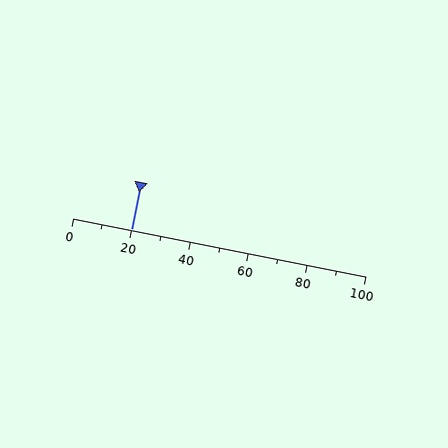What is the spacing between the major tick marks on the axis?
The major ticks are spaced 20 apart.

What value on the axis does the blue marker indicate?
The marker indicates approximately 20.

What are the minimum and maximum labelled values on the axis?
The axis runs from 0 to 100.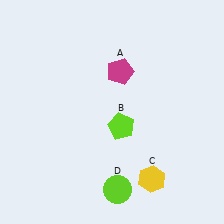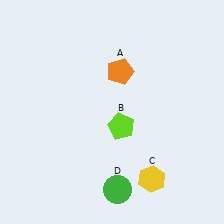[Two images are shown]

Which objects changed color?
A changed from magenta to orange. D changed from lime to green.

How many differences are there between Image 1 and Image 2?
There are 2 differences between the two images.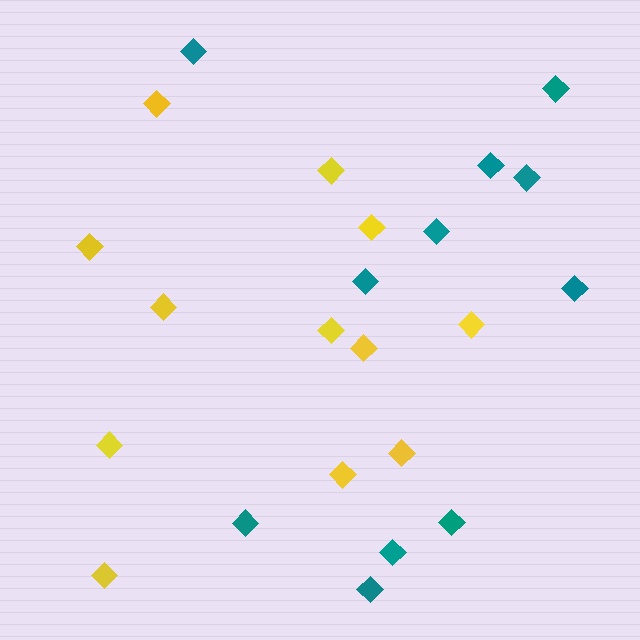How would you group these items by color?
There are 2 groups: one group of yellow diamonds (12) and one group of teal diamonds (11).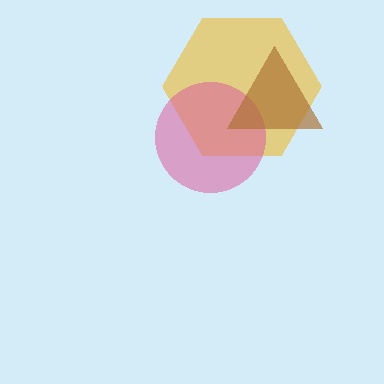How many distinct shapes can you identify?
There are 3 distinct shapes: a yellow hexagon, a pink circle, a brown triangle.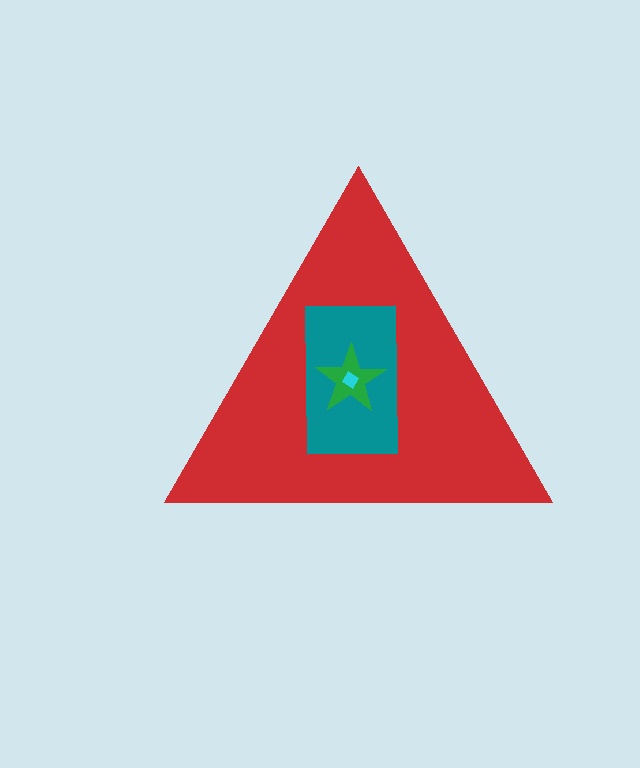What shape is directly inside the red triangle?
The teal rectangle.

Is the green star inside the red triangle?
Yes.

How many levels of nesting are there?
4.